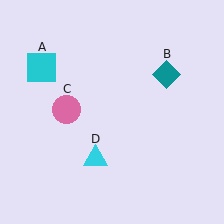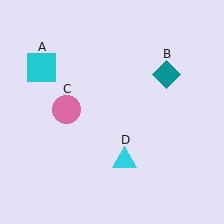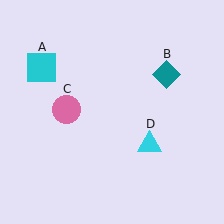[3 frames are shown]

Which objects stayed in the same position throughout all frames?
Cyan square (object A) and teal diamond (object B) and pink circle (object C) remained stationary.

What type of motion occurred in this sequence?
The cyan triangle (object D) rotated counterclockwise around the center of the scene.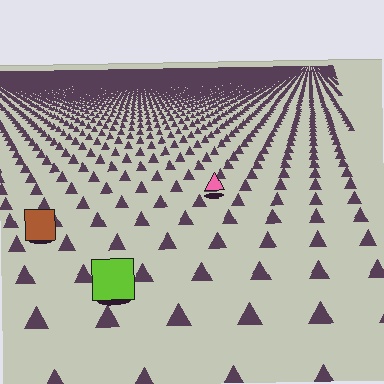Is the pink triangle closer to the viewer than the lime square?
No. The lime square is closer — you can tell from the texture gradient: the ground texture is coarser near it.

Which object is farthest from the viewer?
The pink triangle is farthest from the viewer. It appears smaller and the ground texture around it is denser.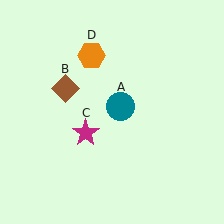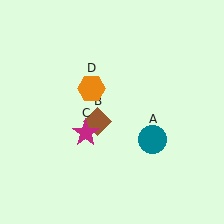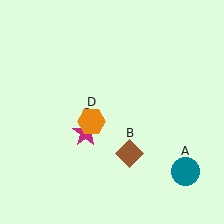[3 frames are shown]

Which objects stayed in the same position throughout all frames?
Magenta star (object C) remained stationary.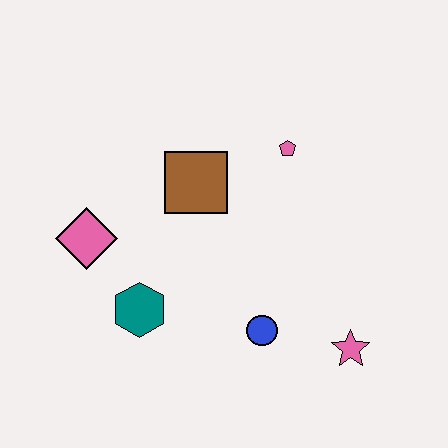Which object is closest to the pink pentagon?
The brown square is closest to the pink pentagon.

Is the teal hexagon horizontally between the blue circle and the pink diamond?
Yes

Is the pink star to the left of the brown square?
No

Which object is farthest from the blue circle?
The pink diamond is farthest from the blue circle.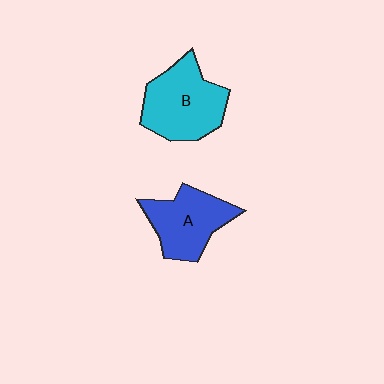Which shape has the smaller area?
Shape A (blue).